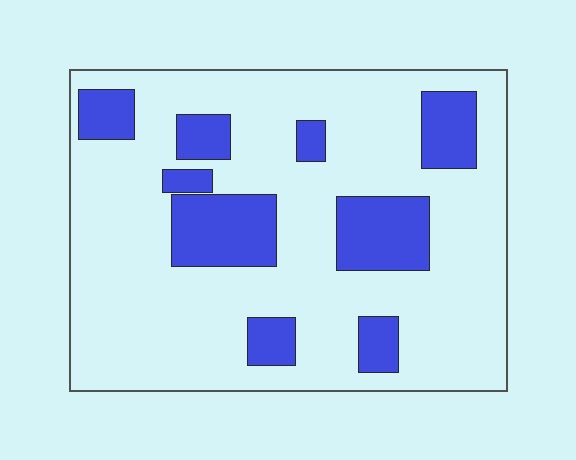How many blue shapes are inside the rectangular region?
9.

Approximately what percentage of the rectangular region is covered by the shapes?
Approximately 20%.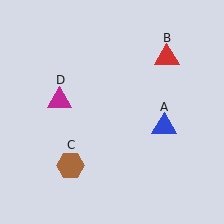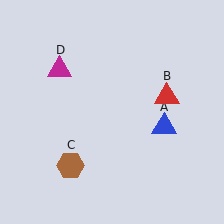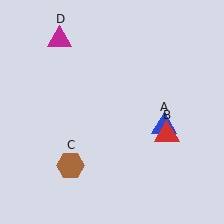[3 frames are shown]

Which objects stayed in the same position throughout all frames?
Blue triangle (object A) and brown hexagon (object C) remained stationary.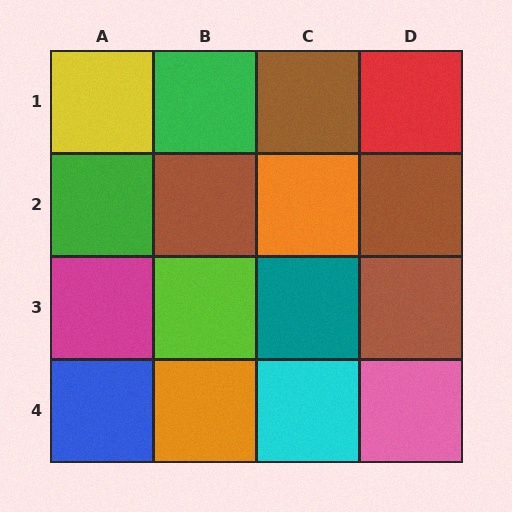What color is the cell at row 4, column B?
Orange.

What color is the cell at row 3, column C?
Teal.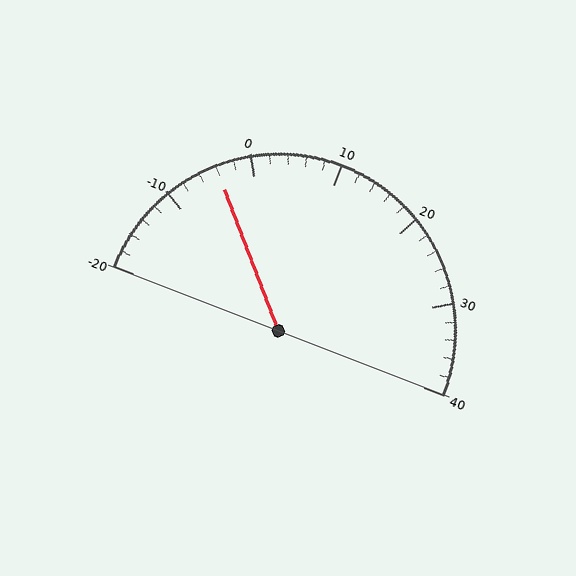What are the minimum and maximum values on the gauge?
The gauge ranges from -20 to 40.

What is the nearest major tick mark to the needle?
The nearest major tick mark is 0.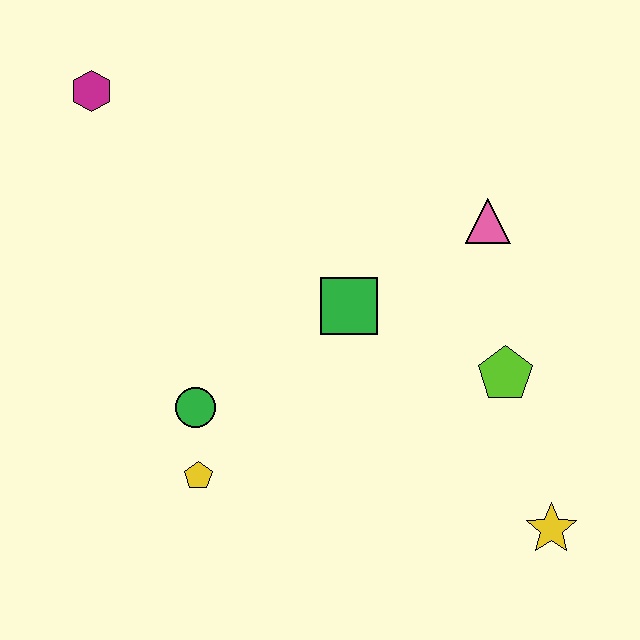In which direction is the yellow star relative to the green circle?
The yellow star is to the right of the green circle.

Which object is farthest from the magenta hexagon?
The yellow star is farthest from the magenta hexagon.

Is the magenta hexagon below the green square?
No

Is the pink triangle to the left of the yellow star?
Yes